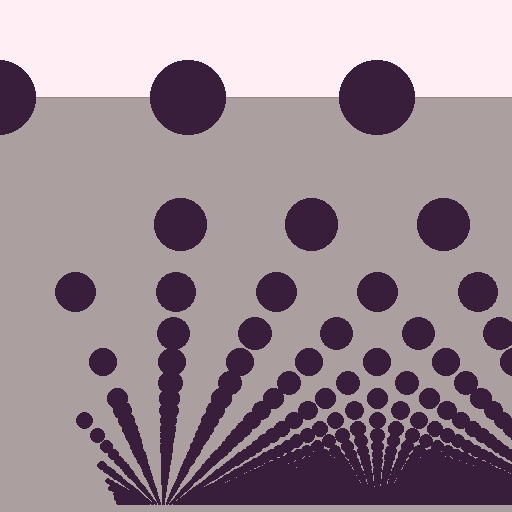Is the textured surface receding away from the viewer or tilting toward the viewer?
The surface appears to tilt toward the viewer. Texture elements get larger and sparser toward the top.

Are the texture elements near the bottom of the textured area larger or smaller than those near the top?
Smaller. The gradient is inverted — elements near the bottom are smaller and denser.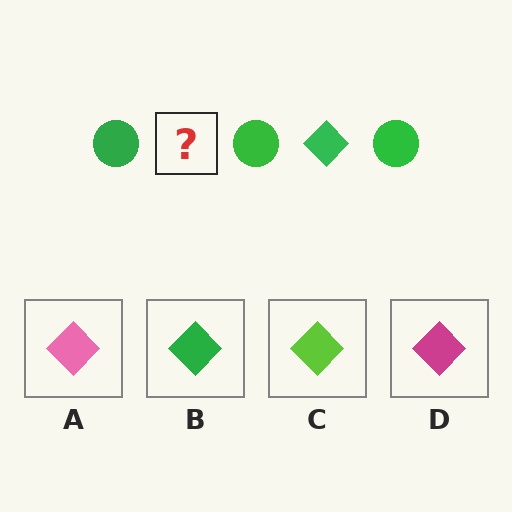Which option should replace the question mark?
Option B.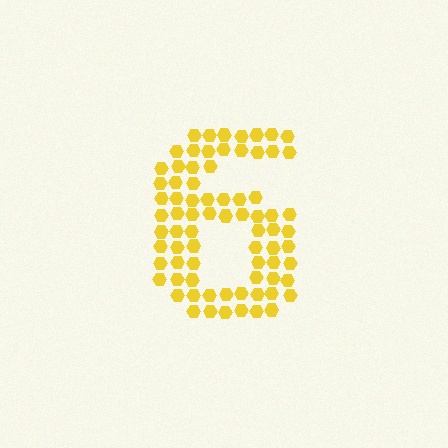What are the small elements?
The small elements are hexagons.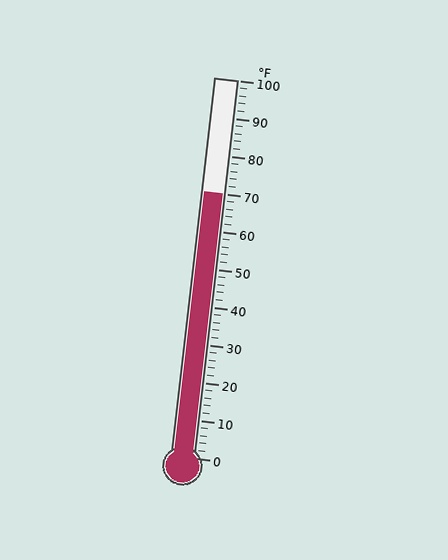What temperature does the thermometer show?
The thermometer shows approximately 70°F.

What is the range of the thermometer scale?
The thermometer scale ranges from 0°F to 100°F.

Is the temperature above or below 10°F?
The temperature is above 10°F.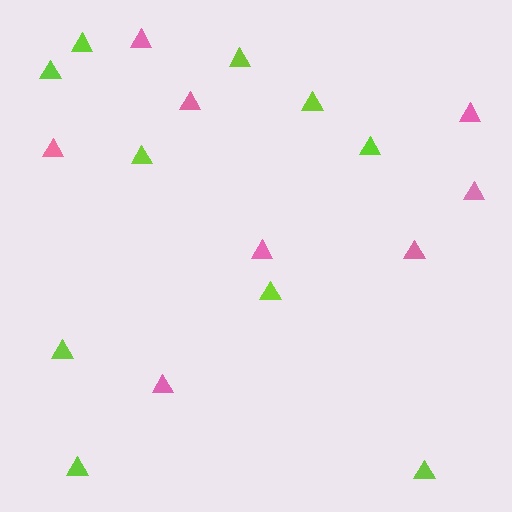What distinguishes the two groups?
There are 2 groups: one group of pink triangles (8) and one group of lime triangles (10).